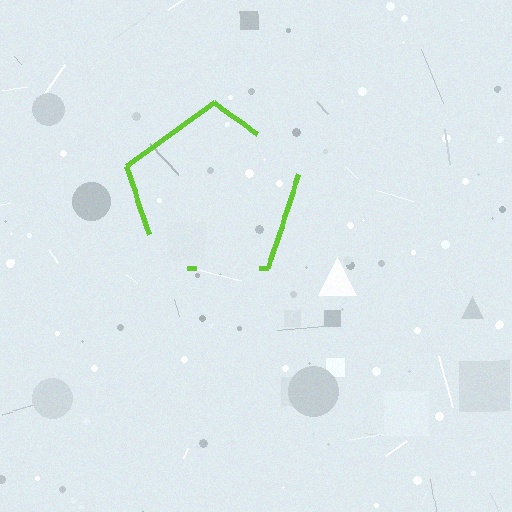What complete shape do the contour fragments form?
The contour fragments form a pentagon.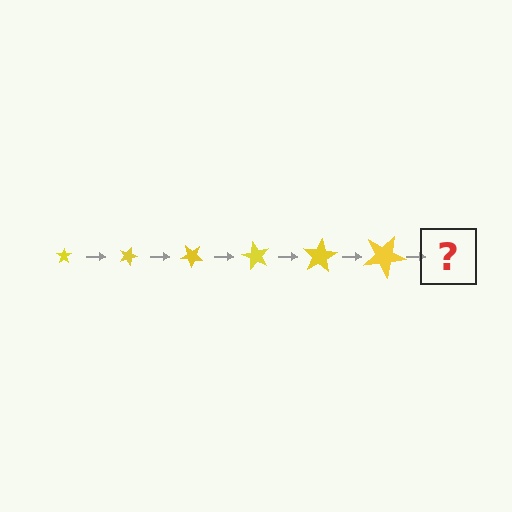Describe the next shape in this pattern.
It should be a star, larger than the previous one and rotated 120 degrees from the start.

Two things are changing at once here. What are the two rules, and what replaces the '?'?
The two rules are that the star grows larger each step and it rotates 20 degrees each step. The '?' should be a star, larger than the previous one and rotated 120 degrees from the start.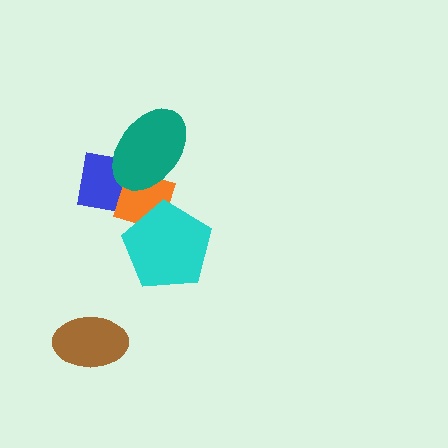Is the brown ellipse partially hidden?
No, no other shape covers it.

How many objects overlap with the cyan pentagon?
1 object overlaps with the cyan pentagon.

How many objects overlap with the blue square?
2 objects overlap with the blue square.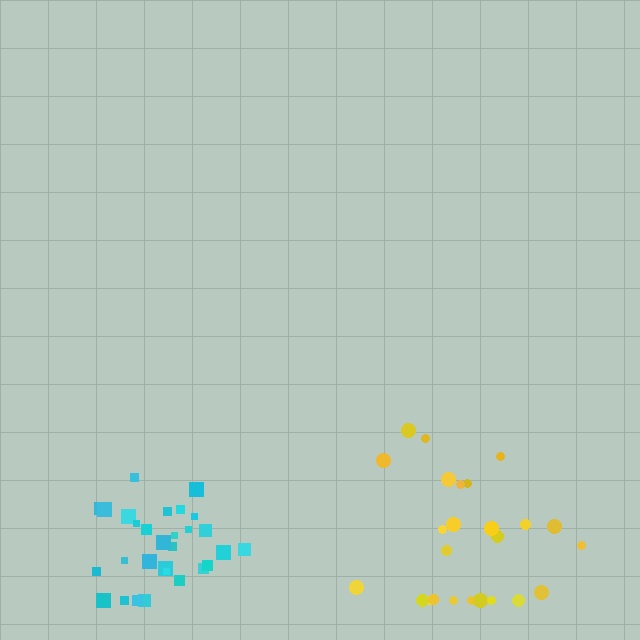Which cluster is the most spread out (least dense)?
Yellow.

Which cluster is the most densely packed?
Cyan.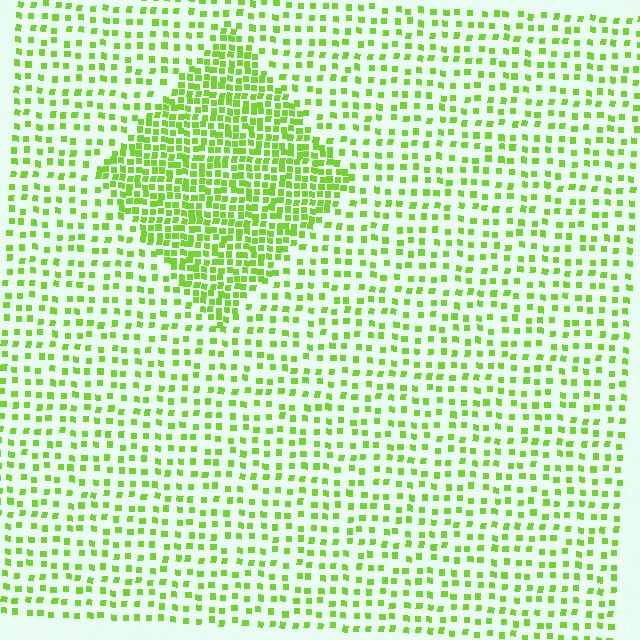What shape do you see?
I see a diamond.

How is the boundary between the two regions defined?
The boundary is defined by a change in element density (approximately 2.3x ratio). All elements are the same color, size, and shape.